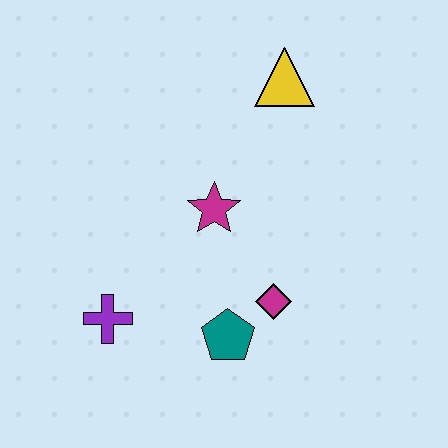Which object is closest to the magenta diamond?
The teal pentagon is closest to the magenta diamond.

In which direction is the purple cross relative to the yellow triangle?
The purple cross is below the yellow triangle.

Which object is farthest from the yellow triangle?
The purple cross is farthest from the yellow triangle.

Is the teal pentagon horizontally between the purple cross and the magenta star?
No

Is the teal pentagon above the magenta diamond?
No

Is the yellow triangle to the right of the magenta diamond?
Yes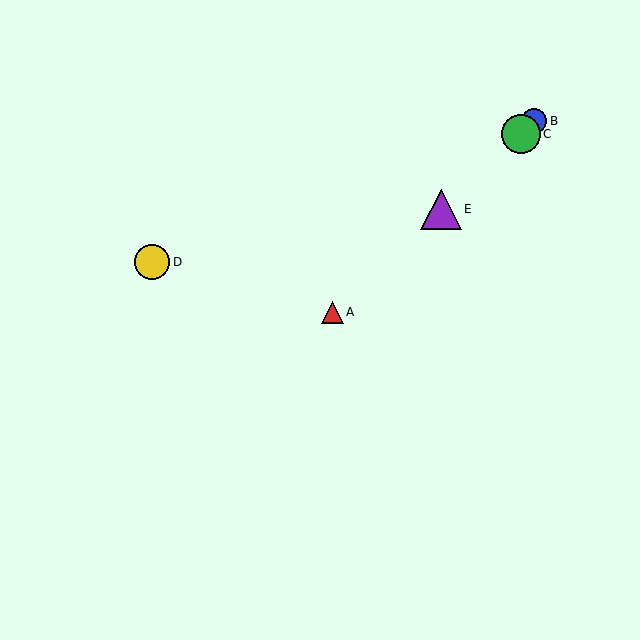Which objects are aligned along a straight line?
Objects A, B, C, E are aligned along a straight line.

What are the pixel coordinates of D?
Object D is at (152, 262).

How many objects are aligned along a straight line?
4 objects (A, B, C, E) are aligned along a straight line.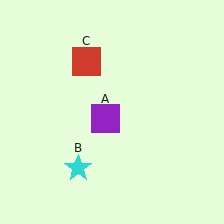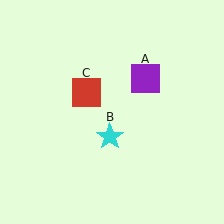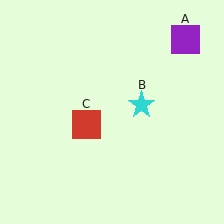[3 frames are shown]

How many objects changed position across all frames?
3 objects changed position: purple square (object A), cyan star (object B), red square (object C).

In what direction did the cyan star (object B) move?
The cyan star (object B) moved up and to the right.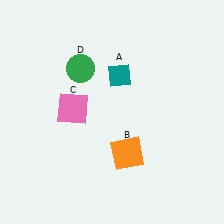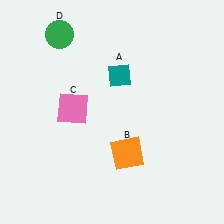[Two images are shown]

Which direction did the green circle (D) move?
The green circle (D) moved up.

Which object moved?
The green circle (D) moved up.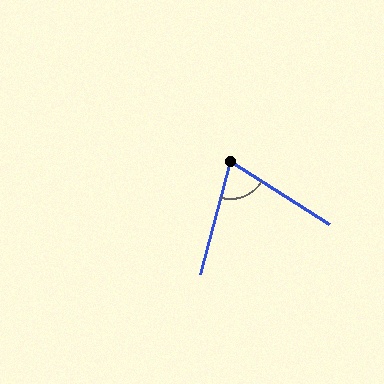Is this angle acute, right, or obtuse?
It is acute.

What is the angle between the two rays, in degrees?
Approximately 72 degrees.